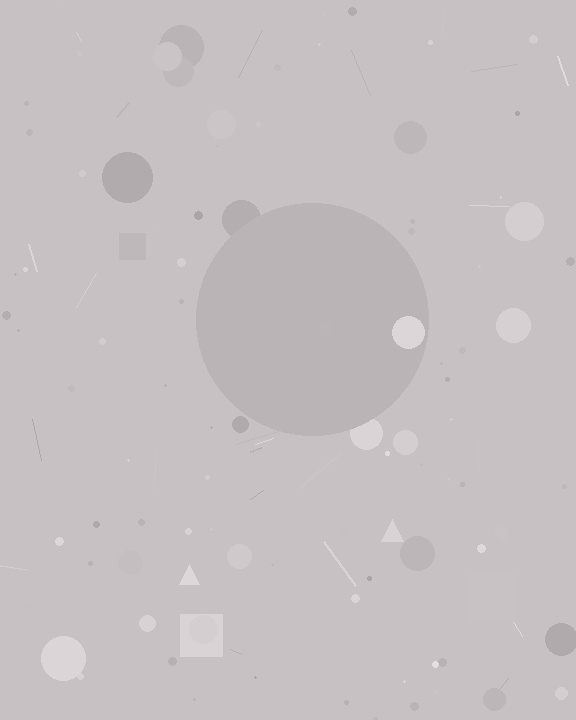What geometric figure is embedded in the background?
A circle is embedded in the background.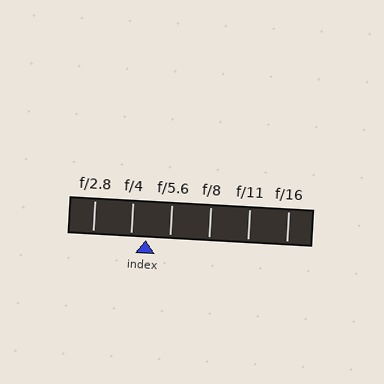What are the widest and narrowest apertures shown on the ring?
The widest aperture shown is f/2.8 and the narrowest is f/16.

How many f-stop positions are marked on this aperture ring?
There are 6 f-stop positions marked.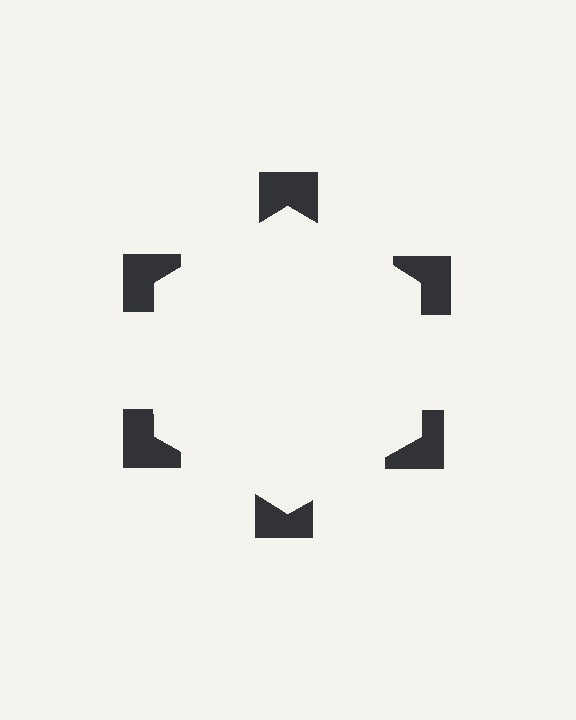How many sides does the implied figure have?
6 sides.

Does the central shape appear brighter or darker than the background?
It typically appears slightly brighter than the background, even though no actual brightness change is drawn.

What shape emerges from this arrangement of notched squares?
An illusory hexagon — its edges are inferred from the aligned wedge cuts in the notched squares, not physically drawn.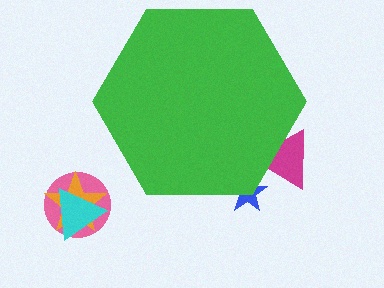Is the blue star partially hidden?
Yes, the blue star is partially hidden behind the green hexagon.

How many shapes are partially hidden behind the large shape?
3 shapes are partially hidden.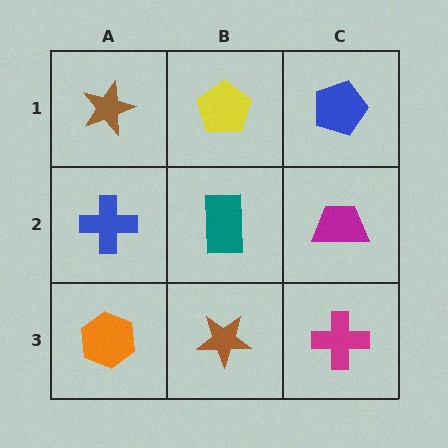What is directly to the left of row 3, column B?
An orange hexagon.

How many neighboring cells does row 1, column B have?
3.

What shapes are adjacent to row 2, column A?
A brown star (row 1, column A), an orange hexagon (row 3, column A), a teal rectangle (row 2, column B).